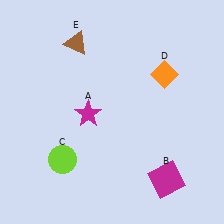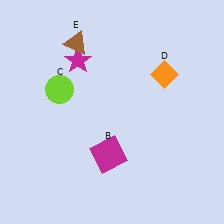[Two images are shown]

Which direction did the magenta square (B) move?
The magenta square (B) moved left.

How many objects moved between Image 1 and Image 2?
3 objects moved between the two images.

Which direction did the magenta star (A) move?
The magenta star (A) moved up.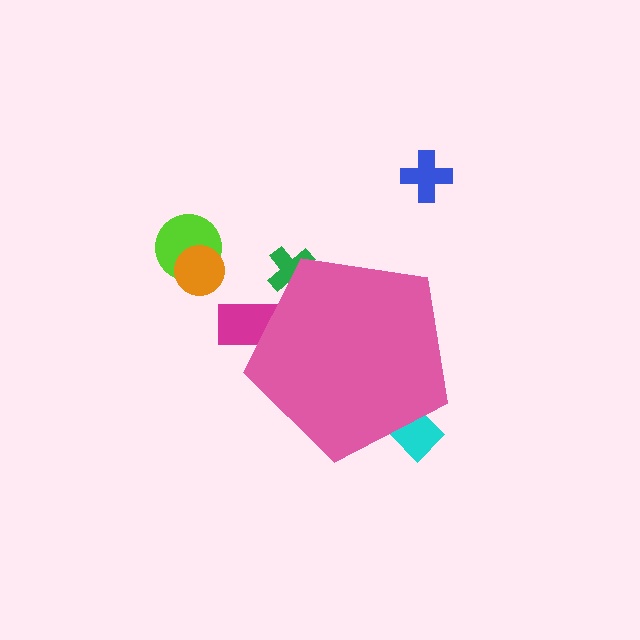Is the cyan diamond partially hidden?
Yes, the cyan diamond is partially hidden behind the pink pentagon.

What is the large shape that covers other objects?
A pink pentagon.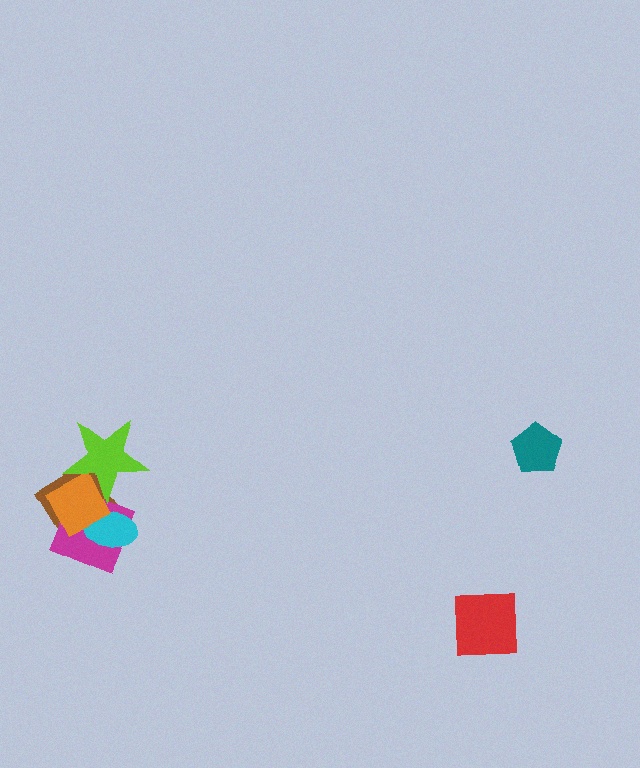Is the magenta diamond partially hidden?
Yes, it is partially covered by another shape.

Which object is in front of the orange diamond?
The lime star is in front of the orange diamond.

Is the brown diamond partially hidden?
Yes, it is partially covered by another shape.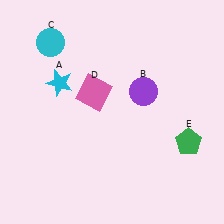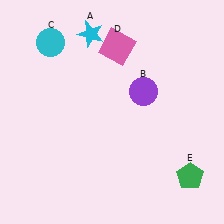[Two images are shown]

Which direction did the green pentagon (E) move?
The green pentagon (E) moved down.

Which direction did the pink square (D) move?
The pink square (D) moved up.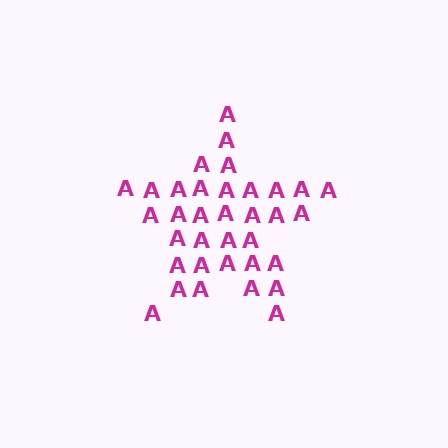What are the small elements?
The small elements are letter A's.